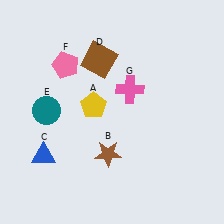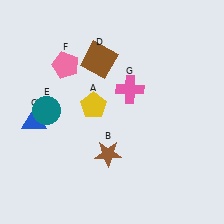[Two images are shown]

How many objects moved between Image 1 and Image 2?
1 object moved between the two images.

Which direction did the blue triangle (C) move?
The blue triangle (C) moved up.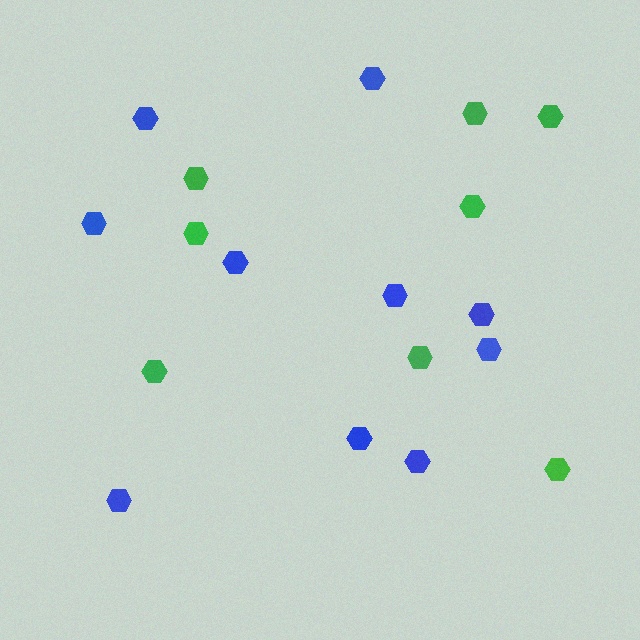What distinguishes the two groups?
There are 2 groups: one group of green hexagons (8) and one group of blue hexagons (10).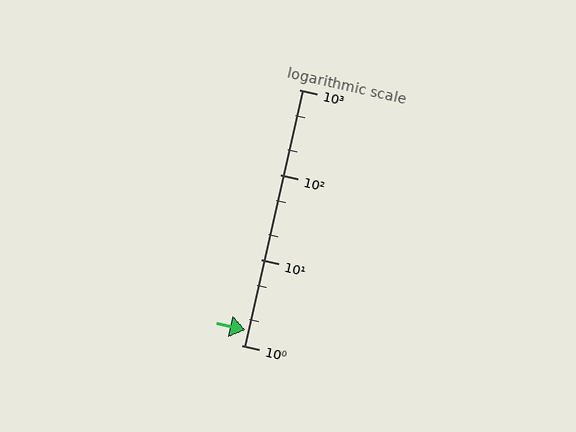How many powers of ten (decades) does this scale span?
The scale spans 3 decades, from 1 to 1000.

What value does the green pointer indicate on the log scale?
The pointer indicates approximately 1.5.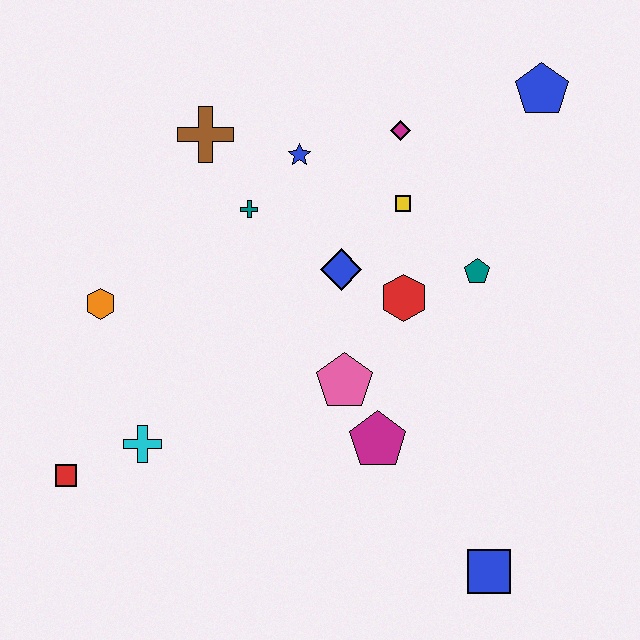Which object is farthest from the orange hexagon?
The blue pentagon is farthest from the orange hexagon.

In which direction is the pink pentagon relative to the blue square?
The pink pentagon is above the blue square.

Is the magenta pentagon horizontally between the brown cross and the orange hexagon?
No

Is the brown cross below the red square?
No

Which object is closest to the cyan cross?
The red square is closest to the cyan cross.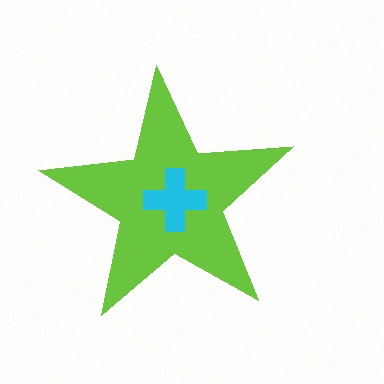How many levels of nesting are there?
2.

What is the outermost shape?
The lime star.